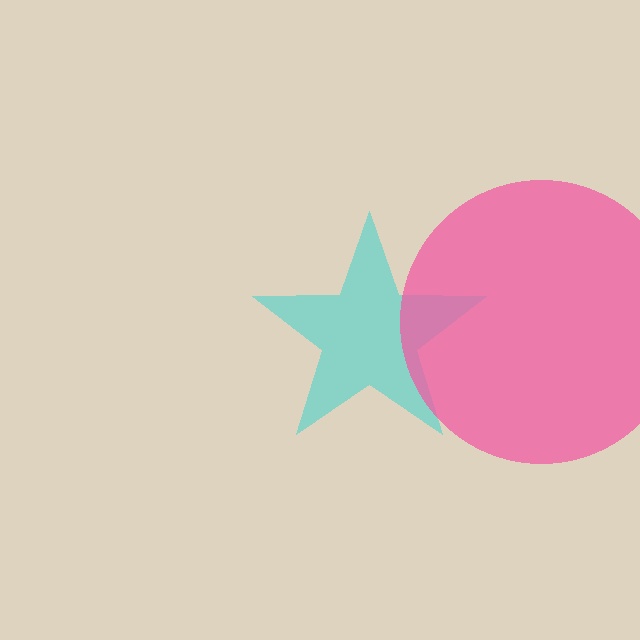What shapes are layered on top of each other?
The layered shapes are: a cyan star, a pink circle.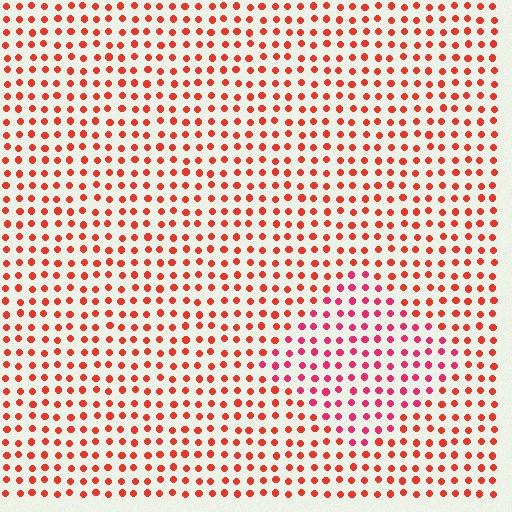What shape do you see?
I see a diamond.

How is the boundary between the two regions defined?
The boundary is defined purely by a slight shift in hue (about 26 degrees). Spacing, size, and orientation are identical on both sides.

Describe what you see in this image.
The image is filled with small red elements in a uniform arrangement. A diamond-shaped region is visible where the elements are tinted to a slightly different hue, forming a subtle color boundary.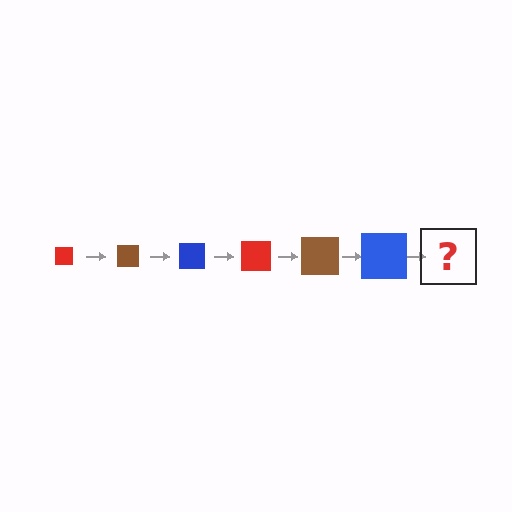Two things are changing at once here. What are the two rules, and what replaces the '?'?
The two rules are that the square grows larger each step and the color cycles through red, brown, and blue. The '?' should be a red square, larger than the previous one.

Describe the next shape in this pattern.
It should be a red square, larger than the previous one.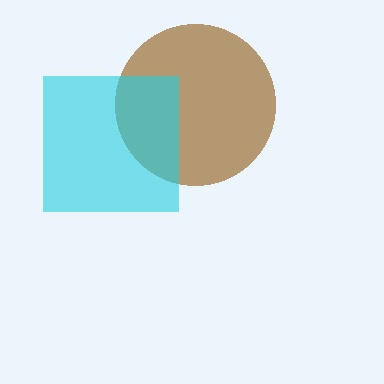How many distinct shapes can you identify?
There are 2 distinct shapes: a brown circle, a cyan square.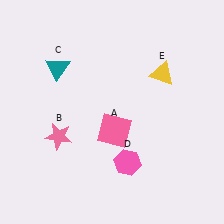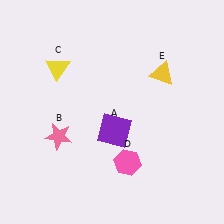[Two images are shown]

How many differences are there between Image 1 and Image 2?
There are 2 differences between the two images.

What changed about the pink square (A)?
In Image 1, A is pink. In Image 2, it changed to purple.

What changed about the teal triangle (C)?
In Image 1, C is teal. In Image 2, it changed to yellow.